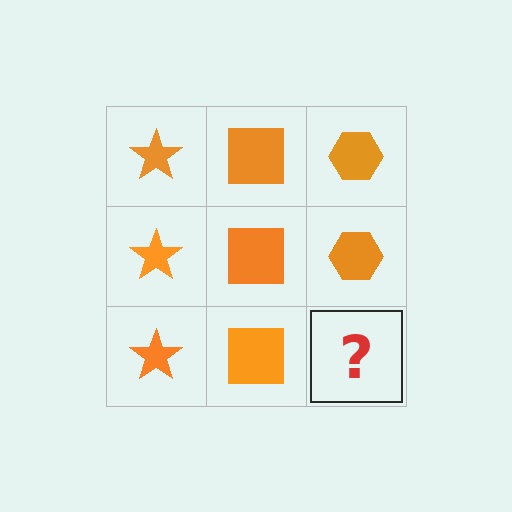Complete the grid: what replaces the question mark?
The question mark should be replaced with an orange hexagon.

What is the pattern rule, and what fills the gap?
The rule is that each column has a consistent shape. The gap should be filled with an orange hexagon.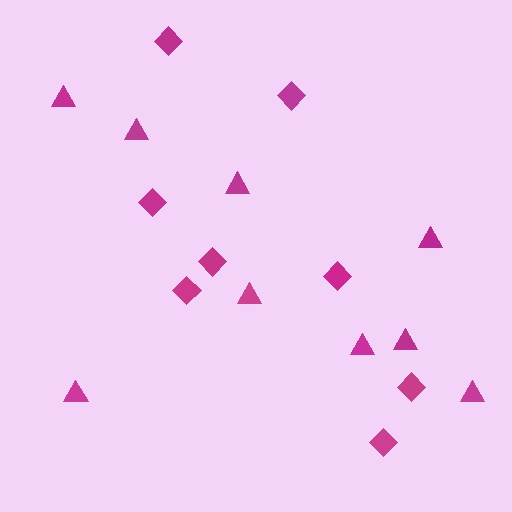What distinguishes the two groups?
There are 2 groups: one group of triangles (9) and one group of diamonds (8).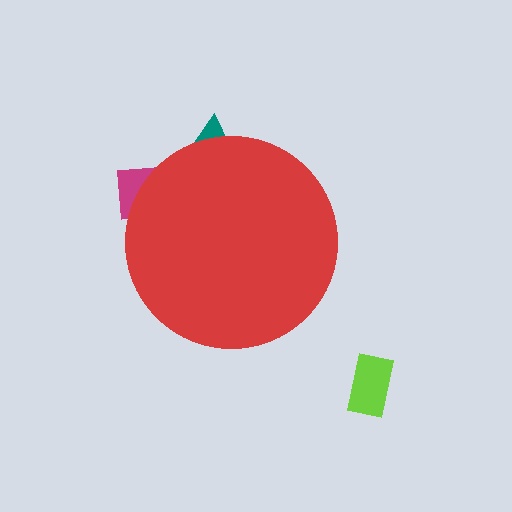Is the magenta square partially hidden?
Yes, the magenta square is partially hidden behind the red circle.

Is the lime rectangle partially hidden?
No, the lime rectangle is fully visible.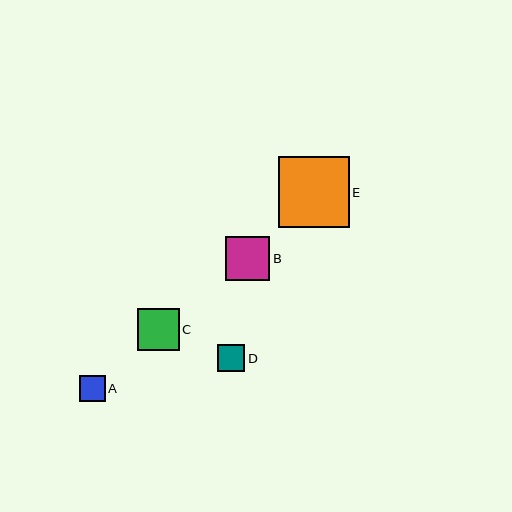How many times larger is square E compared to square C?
Square E is approximately 1.7 times the size of square C.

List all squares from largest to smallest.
From largest to smallest: E, B, C, D, A.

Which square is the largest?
Square E is the largest with a size of approximately 71 pixels.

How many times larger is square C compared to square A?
Square C is approximately 1.6 times the size of square A.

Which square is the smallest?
Square A is the smallest with a size of approximately 26 pixels.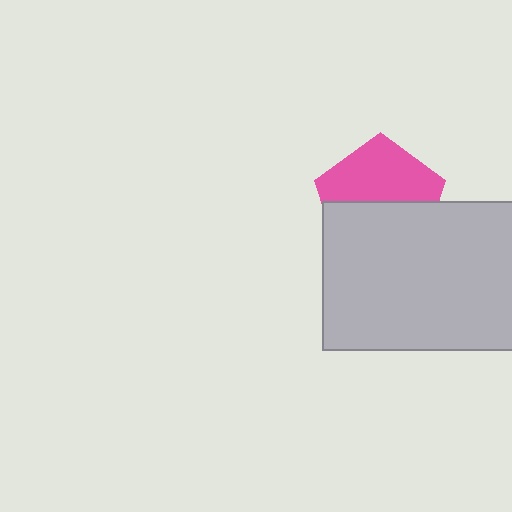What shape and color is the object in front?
The object in front is a light gray rectangle.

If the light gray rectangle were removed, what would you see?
You would see the complete pink pentagon.